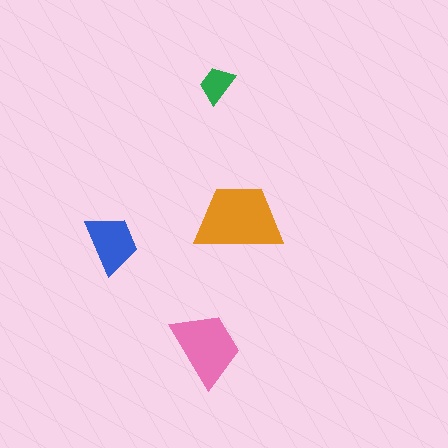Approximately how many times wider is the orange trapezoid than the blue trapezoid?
About 1.5 times wider.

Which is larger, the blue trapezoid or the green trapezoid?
The blue one.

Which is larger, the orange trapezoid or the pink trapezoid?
The orange one.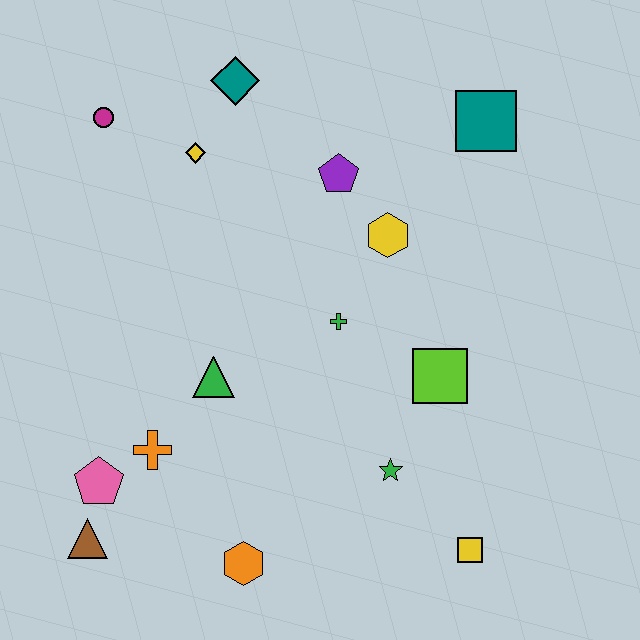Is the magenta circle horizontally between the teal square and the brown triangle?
Yes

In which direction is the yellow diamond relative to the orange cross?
The yellow diamond is above the orange cross.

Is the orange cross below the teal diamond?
Yes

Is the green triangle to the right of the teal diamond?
No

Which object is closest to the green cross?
The yellow hexagon is closest to the green cross.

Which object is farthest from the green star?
The magenta circle is farthest from the green star.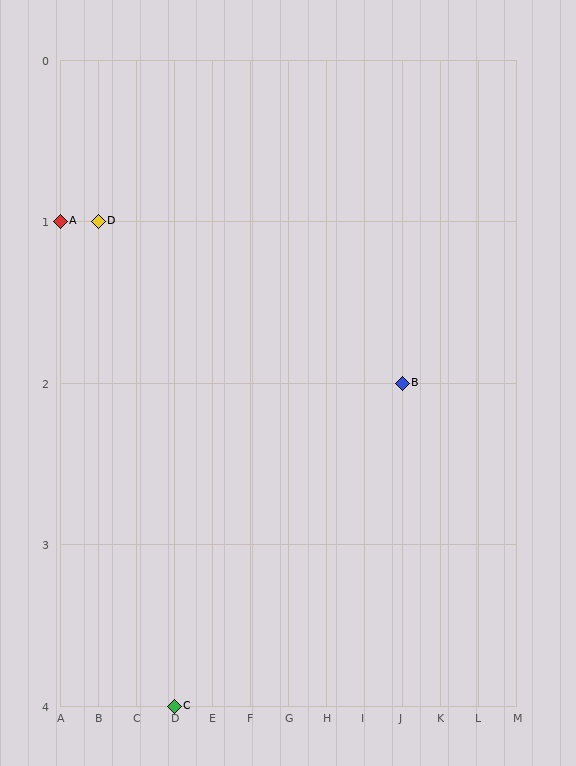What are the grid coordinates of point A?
Point A is at grid coordinates (A, 1).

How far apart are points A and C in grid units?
Points A and C are 3 columns and 3 rows apart (about 4.2 grid units diagonally).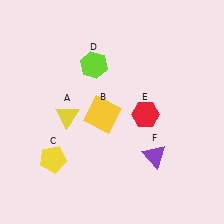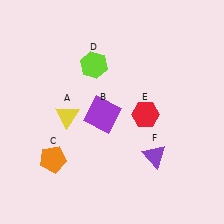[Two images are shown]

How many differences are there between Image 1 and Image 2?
There are 2 differences between the two images.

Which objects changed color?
B changed from yellow to purple. C changed from yellow to orange.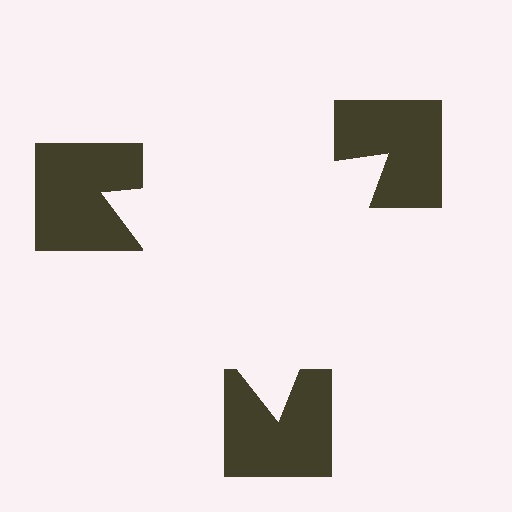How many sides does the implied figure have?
3 sides.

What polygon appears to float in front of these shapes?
An illusory triangle — its edges are inferred from the aligned wedge cuts in the notched squares, not physically drawn.